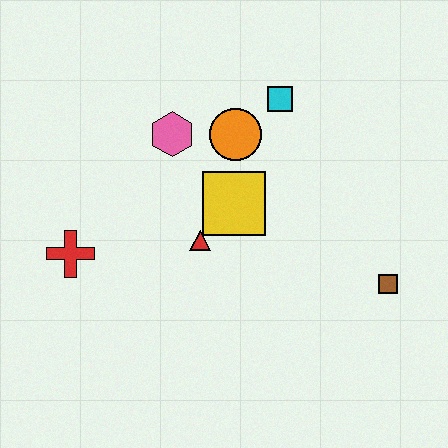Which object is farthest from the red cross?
The brown square is farthest from the red cross.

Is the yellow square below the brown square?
No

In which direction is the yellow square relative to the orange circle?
The yellow square is below the orange circle.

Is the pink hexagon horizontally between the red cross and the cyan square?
Yes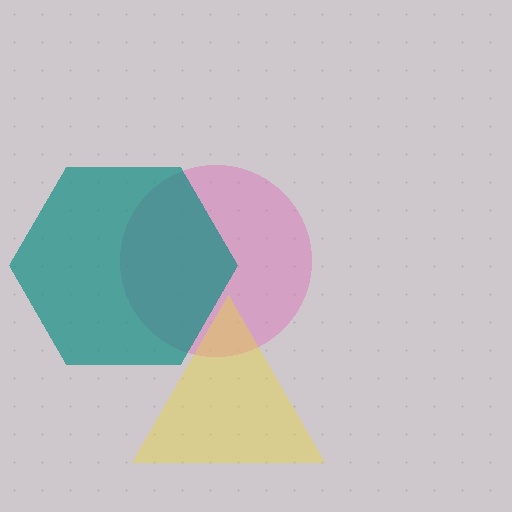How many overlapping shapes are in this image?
There are 3 overlapping shapes in the image.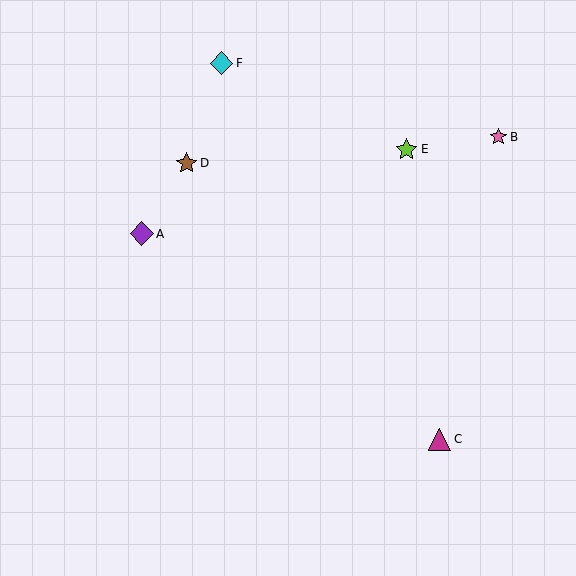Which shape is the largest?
The purple diamond (labeled A) is the largest.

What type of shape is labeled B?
Shape B is a pink star.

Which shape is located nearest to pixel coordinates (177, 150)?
The brown star (labeled D) at (187, 163) is nearest to that location.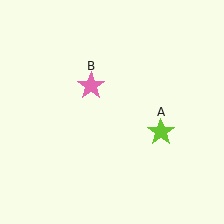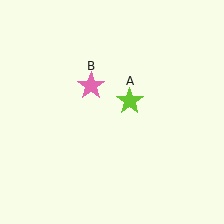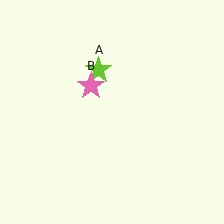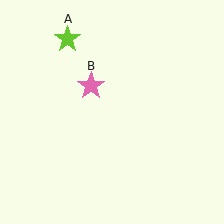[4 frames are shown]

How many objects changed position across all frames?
1 object changed position: lime star (object A).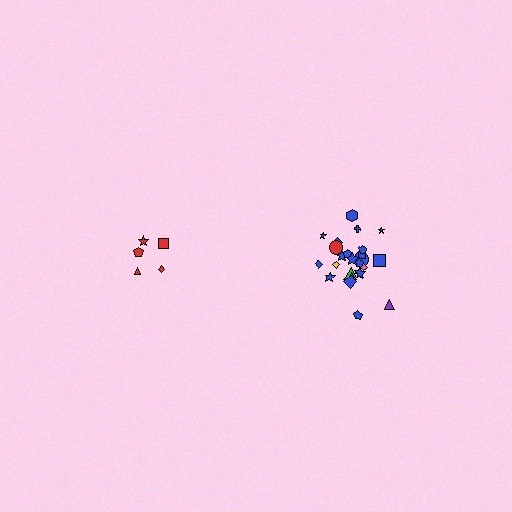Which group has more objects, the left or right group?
The right group.